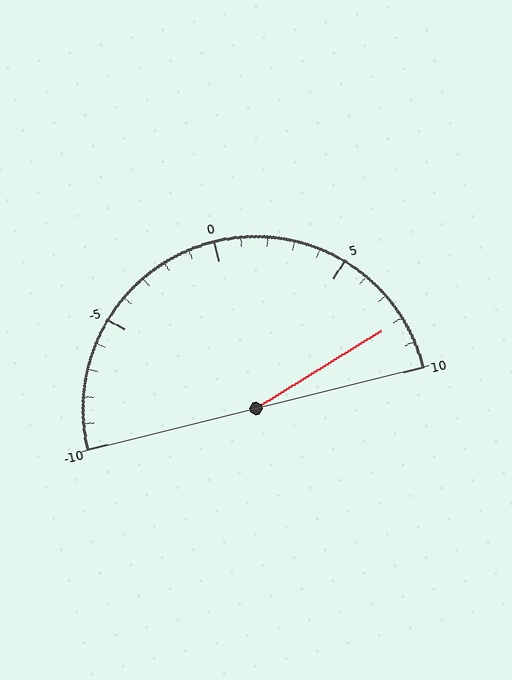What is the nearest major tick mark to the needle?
The nearest major tick mark is 10.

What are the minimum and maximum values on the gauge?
The gauge ranges from -10 to 10.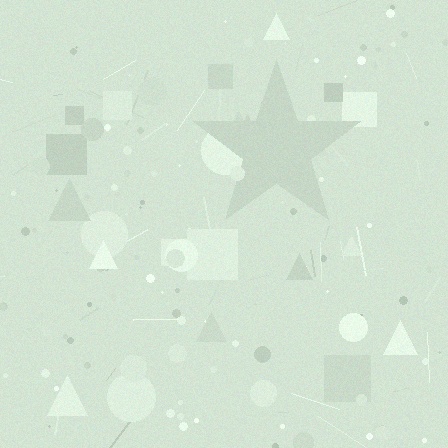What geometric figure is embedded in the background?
A star is embedded in the background.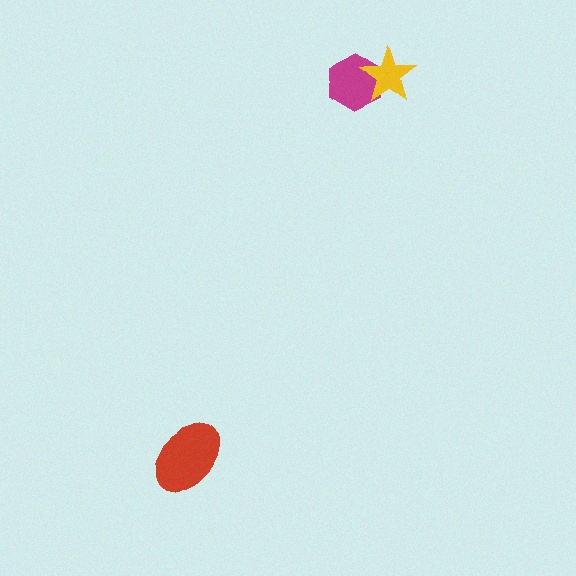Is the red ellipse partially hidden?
No, no other shape covers it.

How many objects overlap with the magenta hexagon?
1 object overlaps with the magenta hexagon.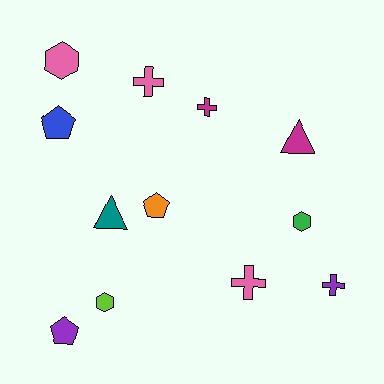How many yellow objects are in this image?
There are no yellow objects.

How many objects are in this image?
There are 12 objects.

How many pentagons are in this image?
There are 3 pentagons.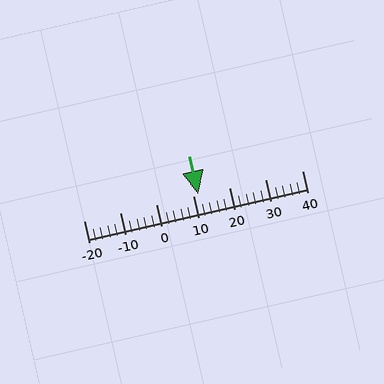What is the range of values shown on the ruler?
The ruler shows values from -20 to 40.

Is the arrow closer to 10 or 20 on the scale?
The arrow is closer to 10.